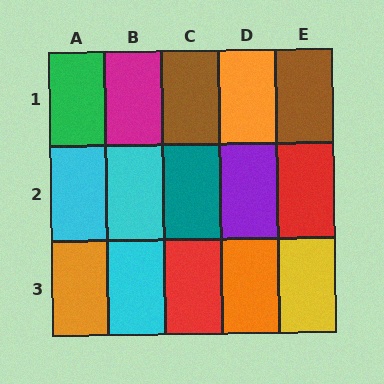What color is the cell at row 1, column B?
Magenta.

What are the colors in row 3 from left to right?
Orange, cyan, red, orange, yellow.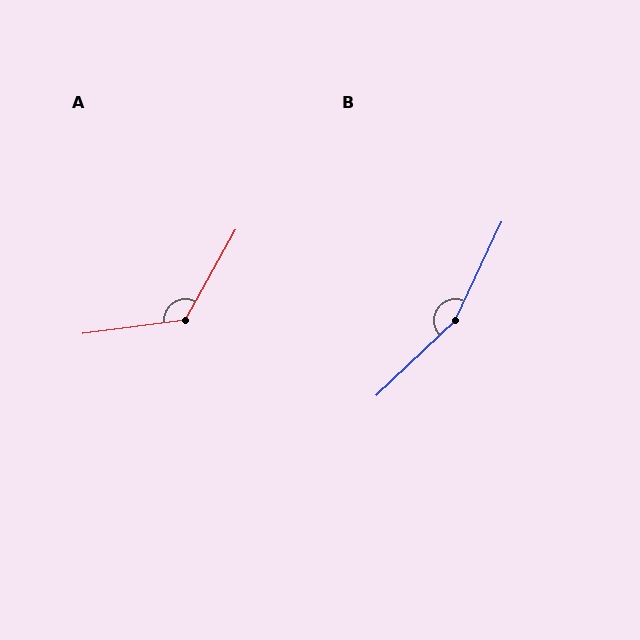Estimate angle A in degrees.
Approximately 126 degrees.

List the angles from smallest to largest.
A (126°), B (159°).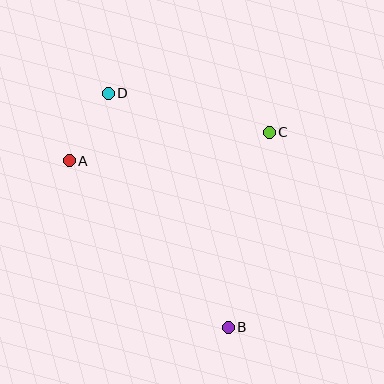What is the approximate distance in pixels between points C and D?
The distance between C and D is approximately 165 pixels.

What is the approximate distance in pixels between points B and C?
The distance between B and C is approximately 199 pixels.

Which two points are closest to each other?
Points A and D are closest to each other.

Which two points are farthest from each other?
Points B and D are farthest from each other.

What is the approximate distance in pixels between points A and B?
The distance between A and B is approximately 231 pixels.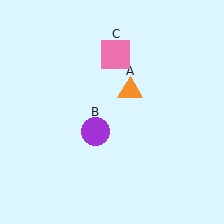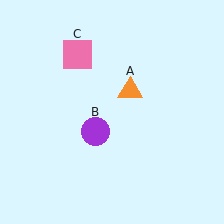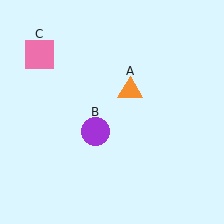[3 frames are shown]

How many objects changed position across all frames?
1 object changed position: pink square (object C).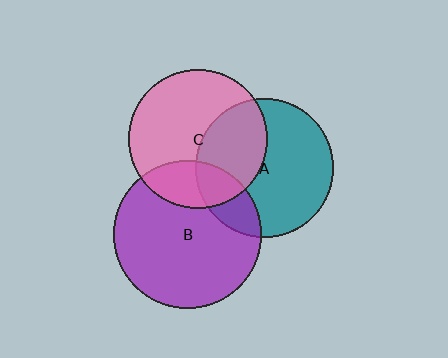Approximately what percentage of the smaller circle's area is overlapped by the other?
Approximately 20%.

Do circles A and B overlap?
Yes.